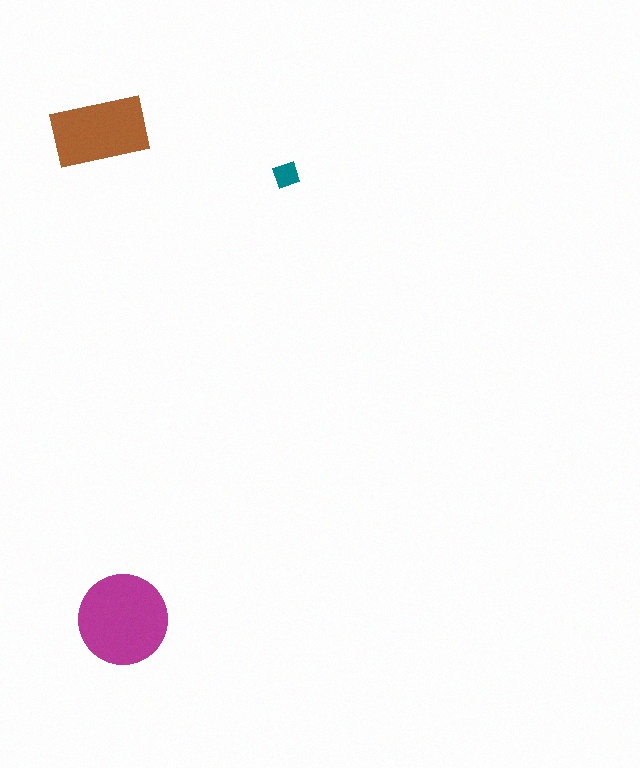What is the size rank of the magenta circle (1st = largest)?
1st.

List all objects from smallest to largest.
The teal diamond, the brown rectangle, the magenta circle.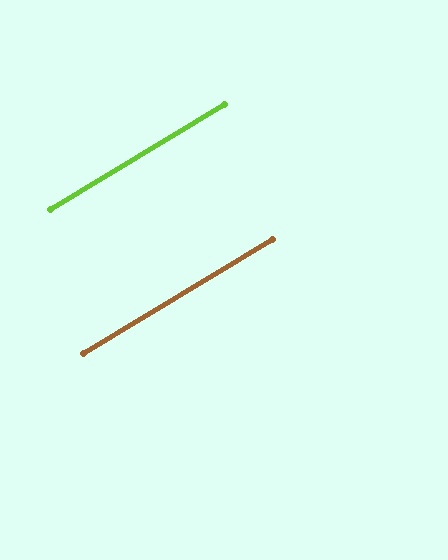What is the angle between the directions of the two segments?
Approximately 0 degrees.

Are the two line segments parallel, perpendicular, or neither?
Parallel — their directions differ by only 0.1°.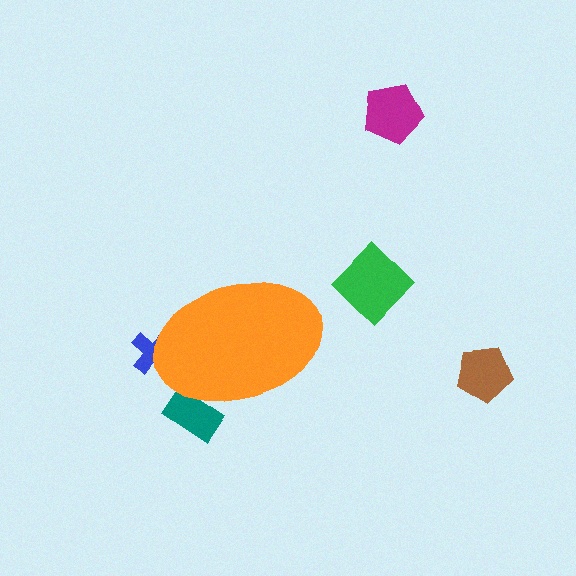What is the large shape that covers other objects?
An orange ellipse.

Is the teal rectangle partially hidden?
Yes, the teal rectangle is partially hidden behind the orange ellipse.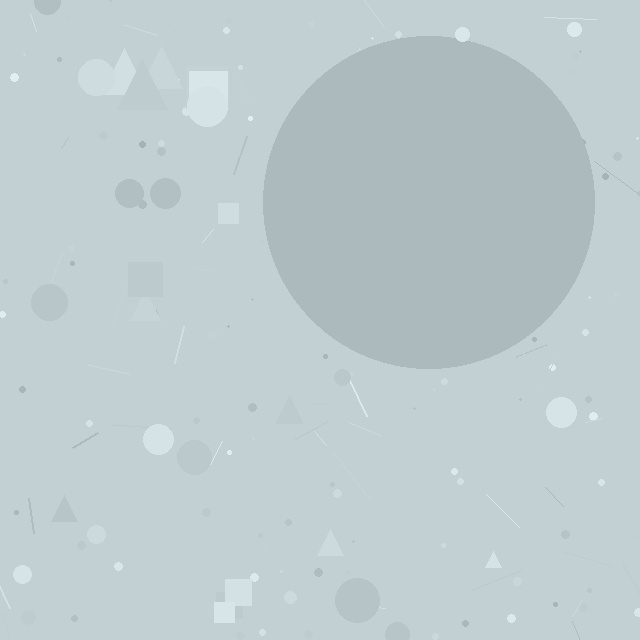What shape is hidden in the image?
A circle is hidden in the image.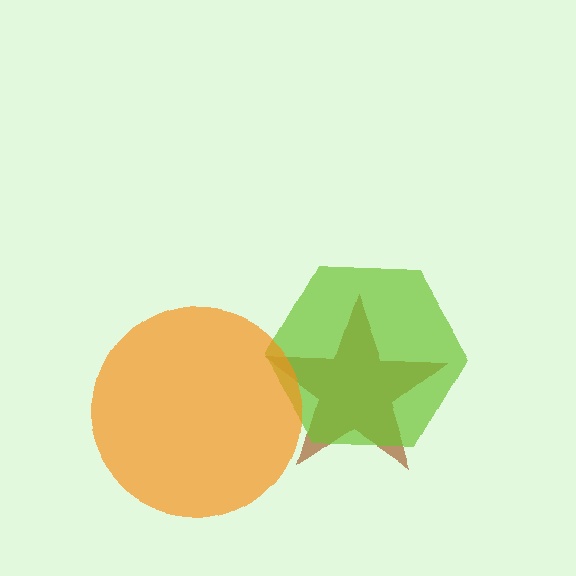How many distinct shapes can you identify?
There are 3 distinct shapes: a brown star, a lime hexagon, an orange circle.